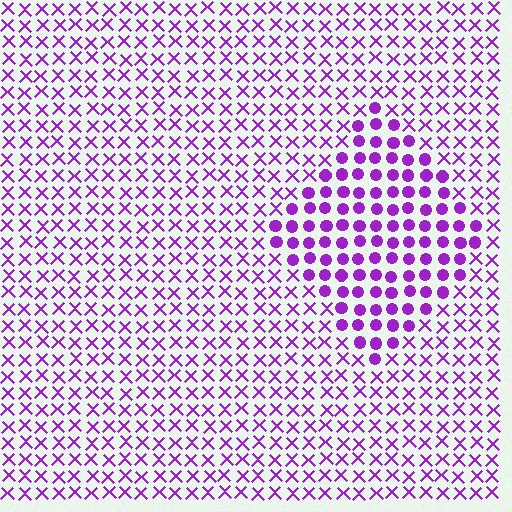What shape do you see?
I see a diamond.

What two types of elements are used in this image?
The image uses circles inside the diamond region and X marks outside it.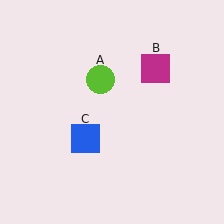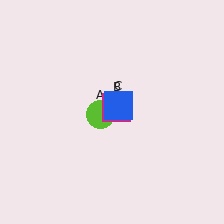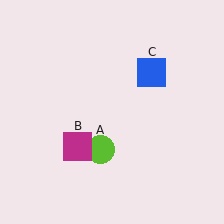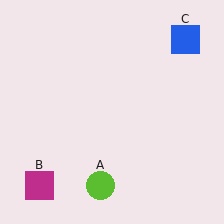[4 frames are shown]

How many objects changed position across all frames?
3 objects changed position: lime circle (object A), magenta square (object B), blue square (object C).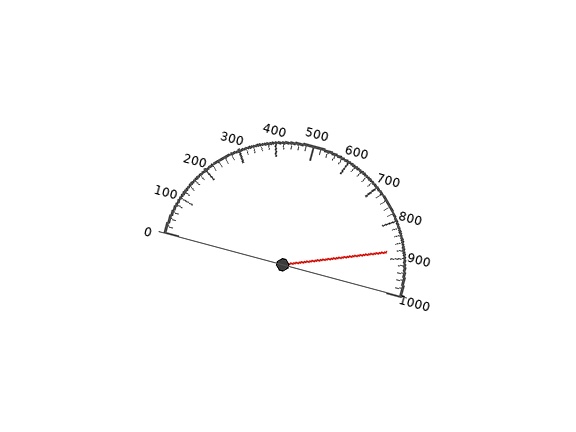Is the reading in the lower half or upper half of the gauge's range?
The reading is in the upper half of the range (0 to 1000).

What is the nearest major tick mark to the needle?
The nearest major tick mark is 900.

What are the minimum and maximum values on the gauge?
The gauge ranges from 0 to 1000.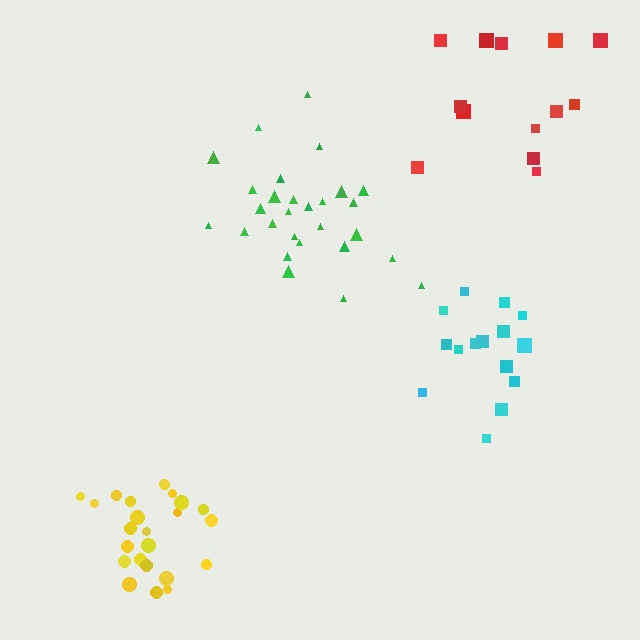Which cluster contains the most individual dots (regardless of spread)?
Green (28).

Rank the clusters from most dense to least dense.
yellow, cyan, green, red.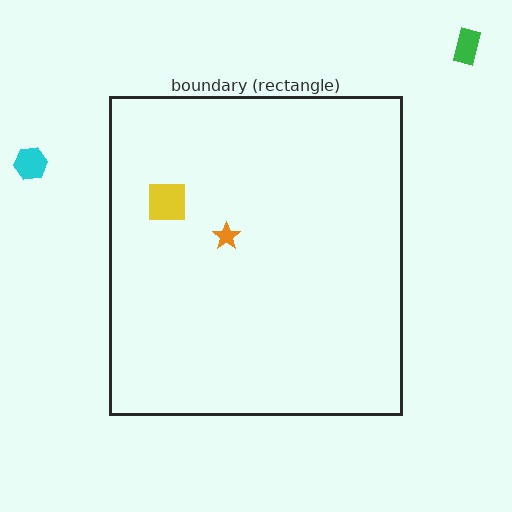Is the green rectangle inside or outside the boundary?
Outside.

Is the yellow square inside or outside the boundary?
Inside.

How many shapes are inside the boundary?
2 inside, 2 outside.